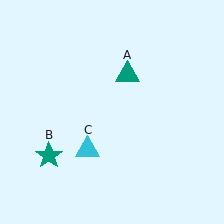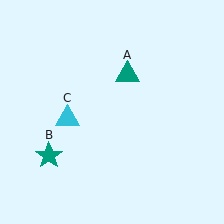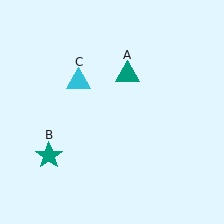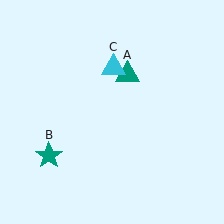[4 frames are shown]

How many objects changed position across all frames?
1 object changed position: cyan triangle (object C).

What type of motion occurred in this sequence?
The cyan triangle (object C) rotated clockwise around the center of the scene.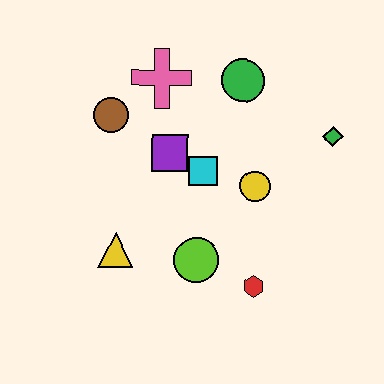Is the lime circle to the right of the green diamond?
No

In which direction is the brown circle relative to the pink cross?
The brown circle is to the left of the pink cross.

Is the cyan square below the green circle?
Yes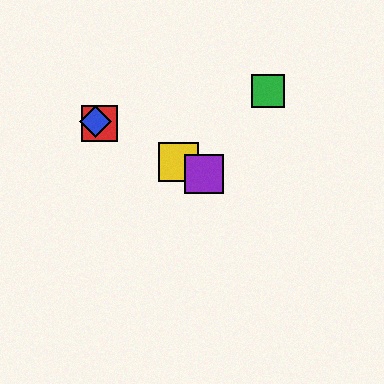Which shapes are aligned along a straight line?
The red square, the blue diamond, the yellow square, the purple square are aligned along a straight line.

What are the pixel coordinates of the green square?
The green square is at (268, 91).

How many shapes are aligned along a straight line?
4 shapes (the red square, the blue diamond, the yellow square, the purple square) are aligned along a straight line.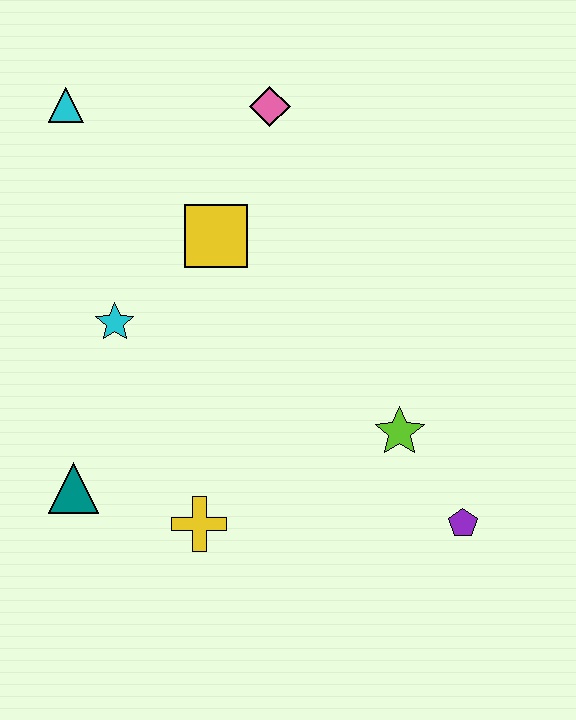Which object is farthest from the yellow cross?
The cyan triangle is farthest from the yellow cross.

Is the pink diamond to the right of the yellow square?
Yes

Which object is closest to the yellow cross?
The teal triangle is closest to the yellow cross.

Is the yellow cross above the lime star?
No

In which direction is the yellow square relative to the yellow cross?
The yellow square is above the yellow cross.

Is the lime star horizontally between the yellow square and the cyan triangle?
No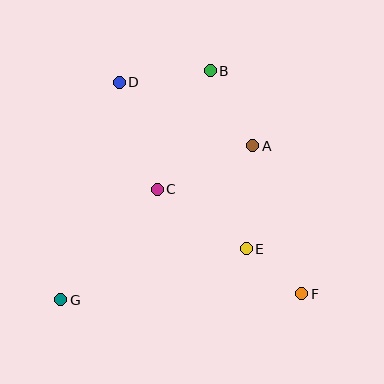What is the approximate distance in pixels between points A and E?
The distance between A and E is approximately 103 pixels.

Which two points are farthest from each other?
Points D and F are farthest from each other.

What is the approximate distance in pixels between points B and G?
The distance between B and G is approximately 274 pixels.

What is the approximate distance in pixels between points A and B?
The distance between A and B is approximately 86 pixels.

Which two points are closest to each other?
Points E and F are closest to each other.